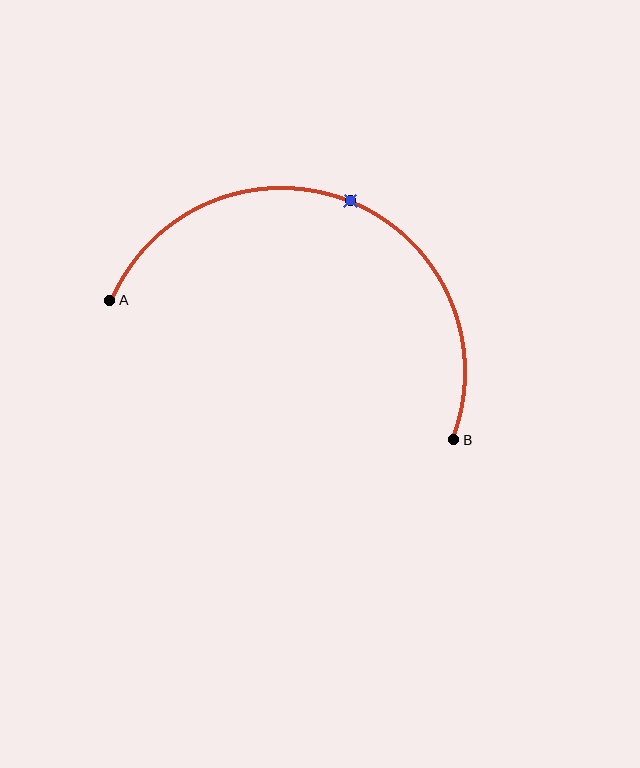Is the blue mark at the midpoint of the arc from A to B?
Yes. The blue mark lies on the arc at equal arc-length from both A and B — it is the arc midpoint.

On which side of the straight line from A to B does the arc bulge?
The arc bulges above the straight line connecting A and B.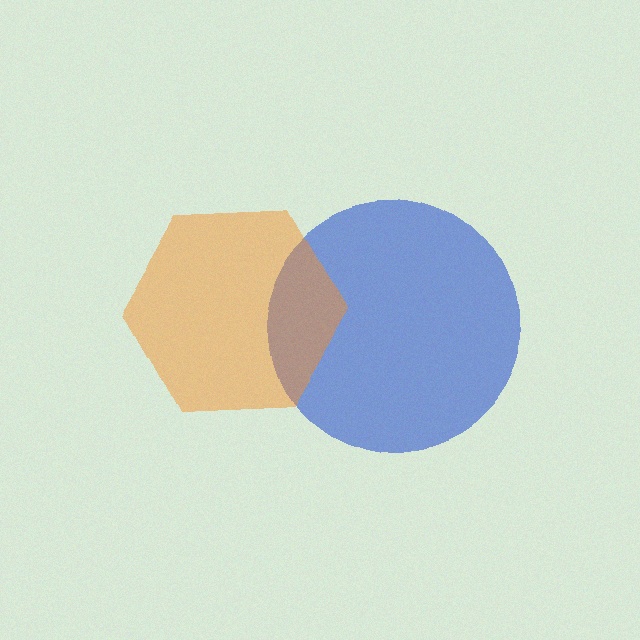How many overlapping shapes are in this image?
There are 2 overlapping shapes in the image.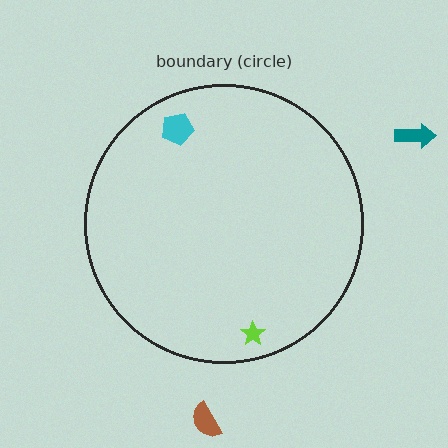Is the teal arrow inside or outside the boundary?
Outside.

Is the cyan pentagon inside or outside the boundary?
Inside.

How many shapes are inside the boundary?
2 inside, 2 outside.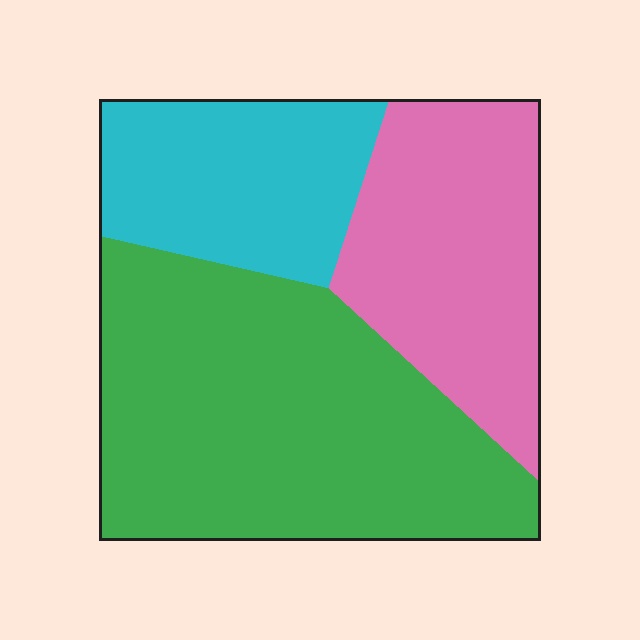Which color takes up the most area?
Green, at roughly 50%.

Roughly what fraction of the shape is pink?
Pink takes up about one quarter (1/4) of the shape.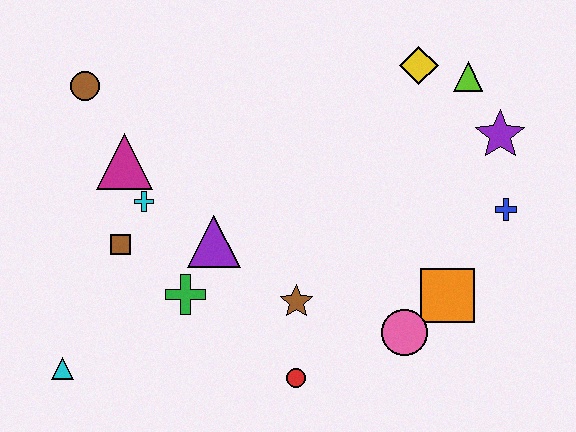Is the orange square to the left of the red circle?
No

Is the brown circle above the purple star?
Yes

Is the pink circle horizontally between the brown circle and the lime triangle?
Yes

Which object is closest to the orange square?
The pink circle is closest to the orange square.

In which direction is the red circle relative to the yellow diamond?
The red circle is below the yellow diamond.